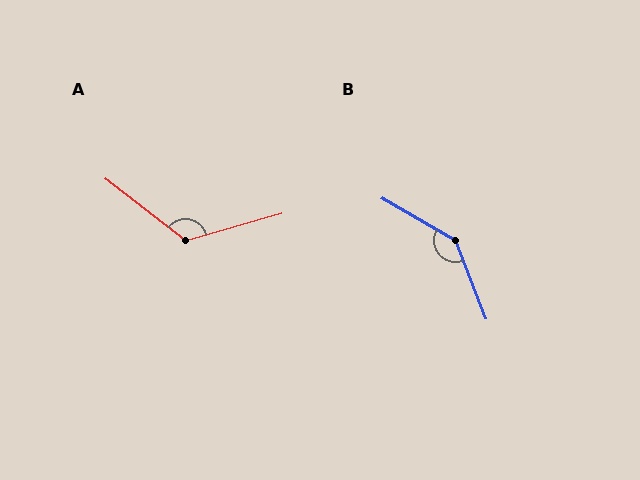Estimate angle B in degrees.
Approximately 141 degrees.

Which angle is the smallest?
A, at approximately 126 degrees.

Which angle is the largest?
B, at approximately 141 degrees.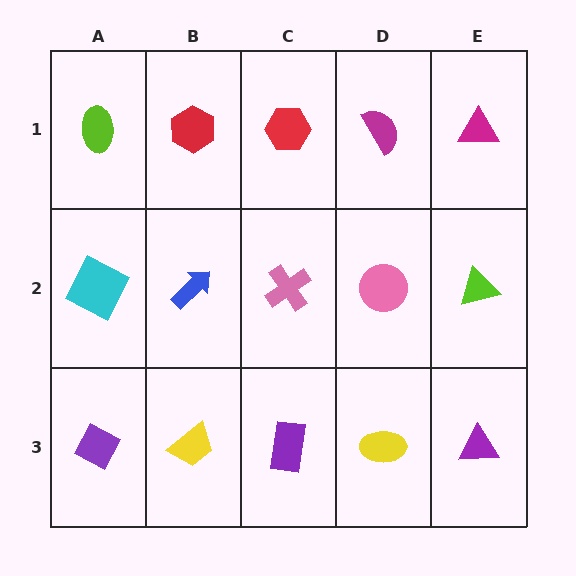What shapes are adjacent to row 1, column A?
A cyan square (row 2, column A), a red hexagon (row 1, column B).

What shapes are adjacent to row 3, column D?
A pink circle (row 2, column D), a purple rectangle (row 3, column C), a purple triangle (row 3, column E).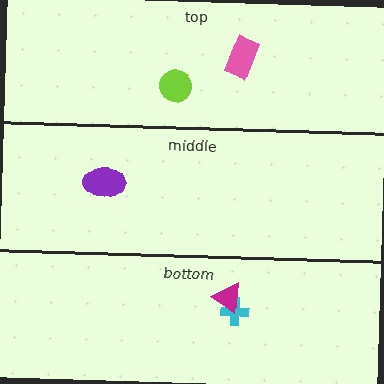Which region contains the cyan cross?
The bottom region.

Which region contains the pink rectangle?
The top region.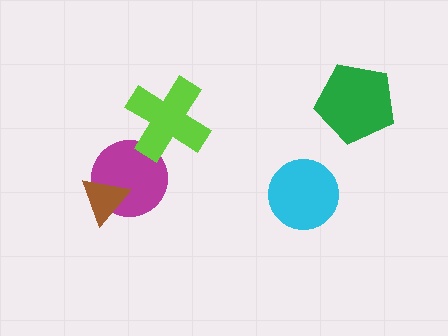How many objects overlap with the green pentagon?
0 objects overlap with the green pentagon.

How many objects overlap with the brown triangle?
1 object overlaps with the brown triangle.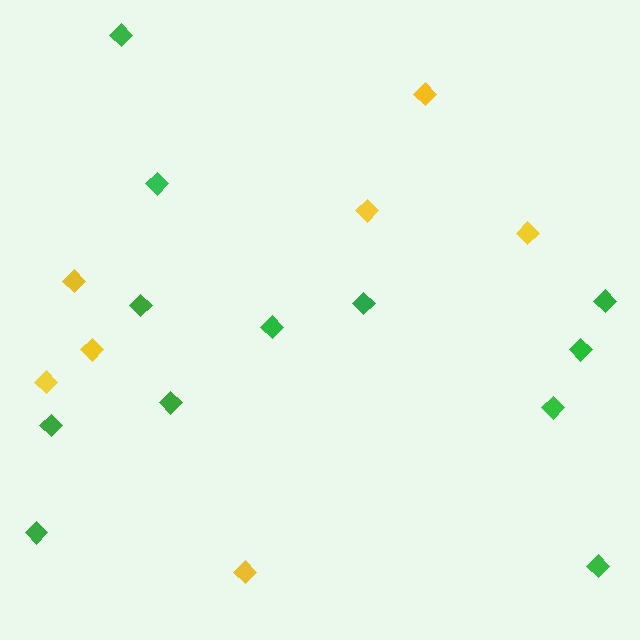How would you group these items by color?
There are 2 groups: one group of yellow diamonds (7) and one group of green diamonds (12).